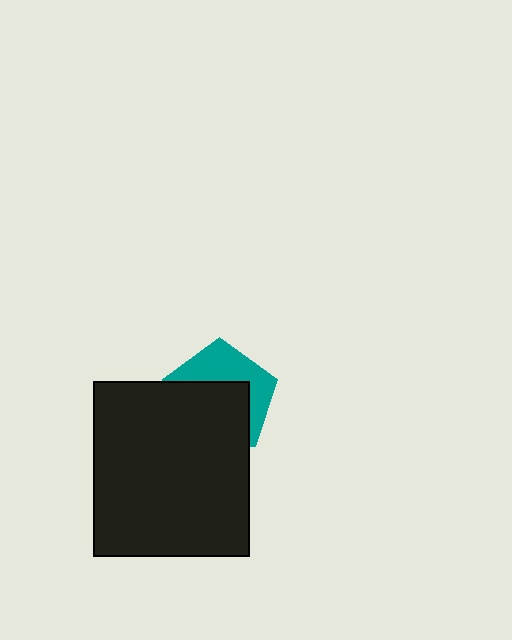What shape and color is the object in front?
The object in front is a black rectangle.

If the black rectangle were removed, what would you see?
You would see the complete teal pentagon.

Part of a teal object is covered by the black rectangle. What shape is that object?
It is a pentagon.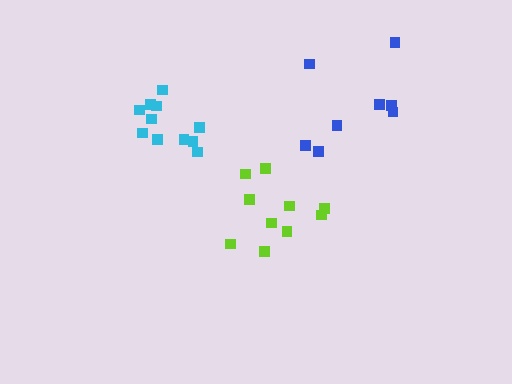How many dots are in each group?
Group 1: 10 dots, Group 2: 8 dots, Group 3: 11 dots (29 total).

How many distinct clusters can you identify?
There are 3 distinct clusters.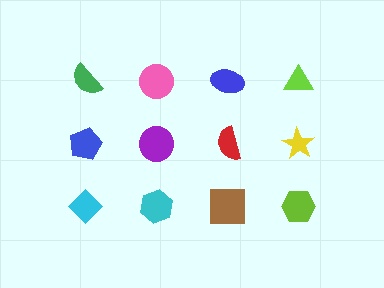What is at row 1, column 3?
A blue ellipse.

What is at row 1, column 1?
A green semicircle.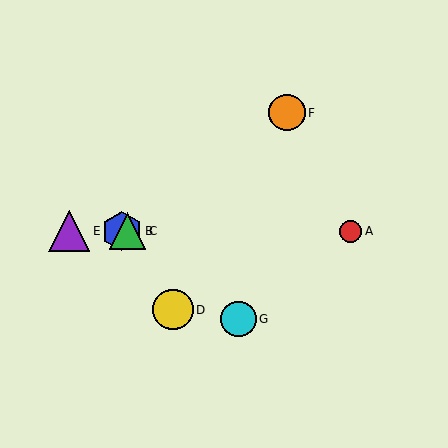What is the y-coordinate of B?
Object B is at y≈231.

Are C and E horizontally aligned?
Yes, both are at y≈231.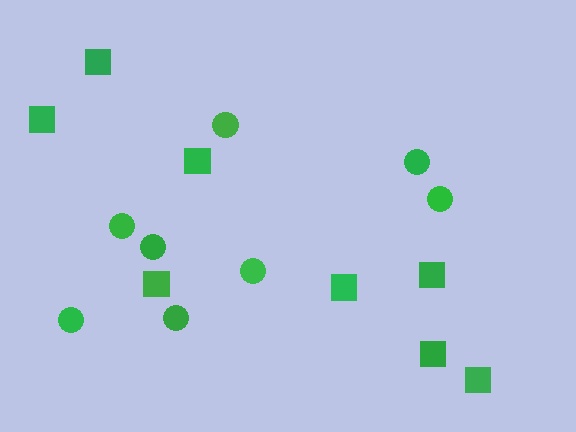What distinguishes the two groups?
There are 2 groups: one group of circles (8) and one group of squares (8).